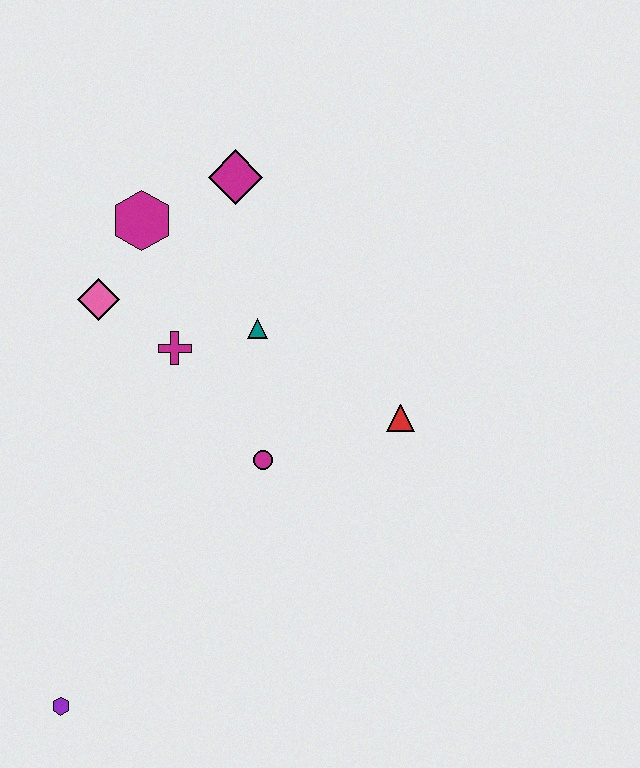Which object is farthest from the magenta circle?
The purple hexagon is farthest from the magenta circle.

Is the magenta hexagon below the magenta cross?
No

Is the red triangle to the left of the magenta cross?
No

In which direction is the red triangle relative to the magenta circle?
The red triangle is to the right of the magenta circle.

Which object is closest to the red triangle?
The magenta circle is closest to the red triangle.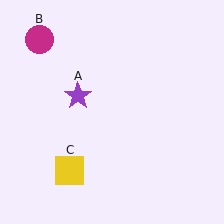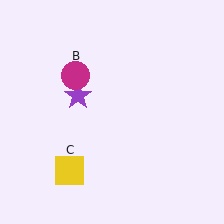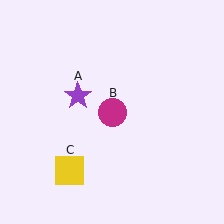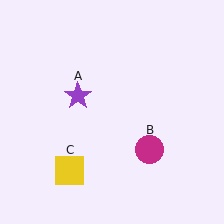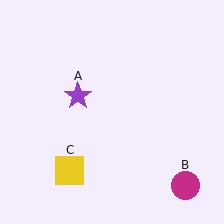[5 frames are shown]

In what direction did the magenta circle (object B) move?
The magenta circle (object B) moved down and to the right.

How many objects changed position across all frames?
1 object changed position: magenta circle (object B).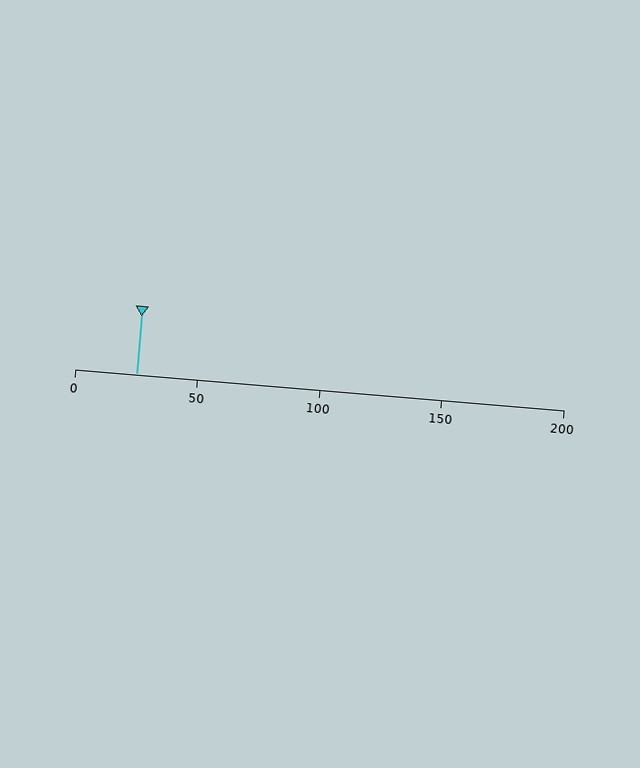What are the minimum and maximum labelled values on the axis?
The axis runs from 0 to 200.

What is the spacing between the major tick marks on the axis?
The major ticks are spaced 50 apart.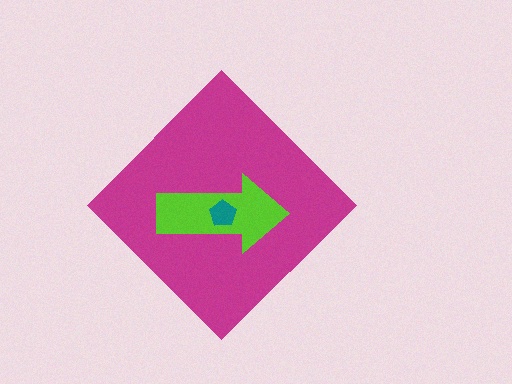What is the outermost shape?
The magenta diamond.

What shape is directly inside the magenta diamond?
The lime arrow.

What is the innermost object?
The teal pentagon.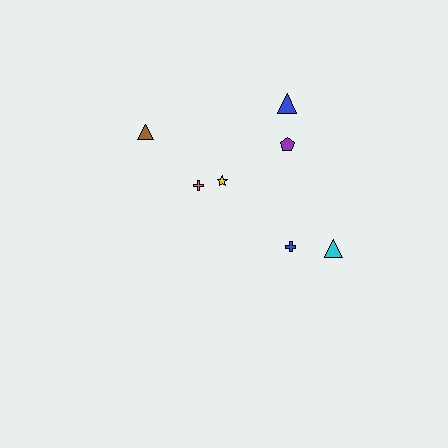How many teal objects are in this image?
There are no teal objects.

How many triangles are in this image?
There are 3 triangles.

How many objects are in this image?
There are 7 objects.